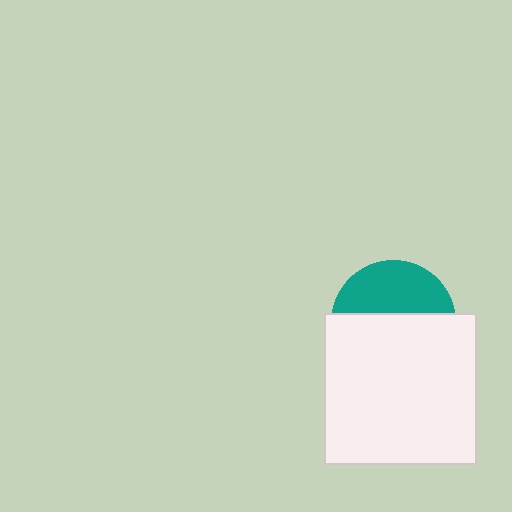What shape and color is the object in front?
The object in front is a white square.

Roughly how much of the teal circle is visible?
A small part of it is visible (roughly 41%).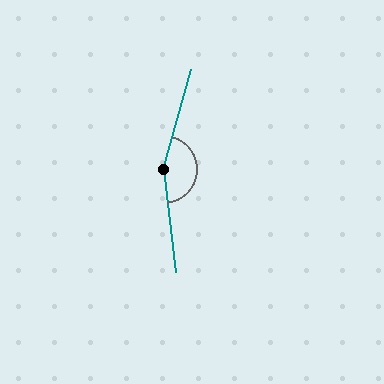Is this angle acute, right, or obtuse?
It is obtuse.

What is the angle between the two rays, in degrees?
Approximately 157 degrees.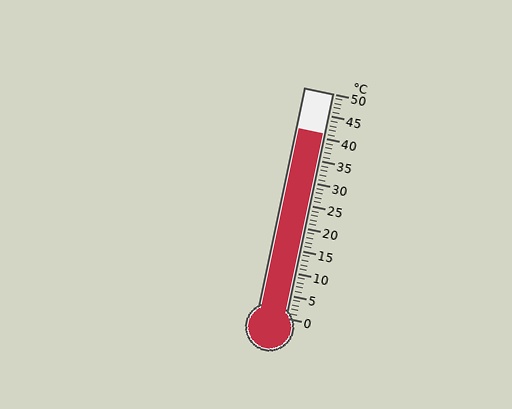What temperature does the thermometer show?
The thermometer shows approximately 41°C.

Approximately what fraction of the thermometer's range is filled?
The thermometer is filled to approximately 80% of its range.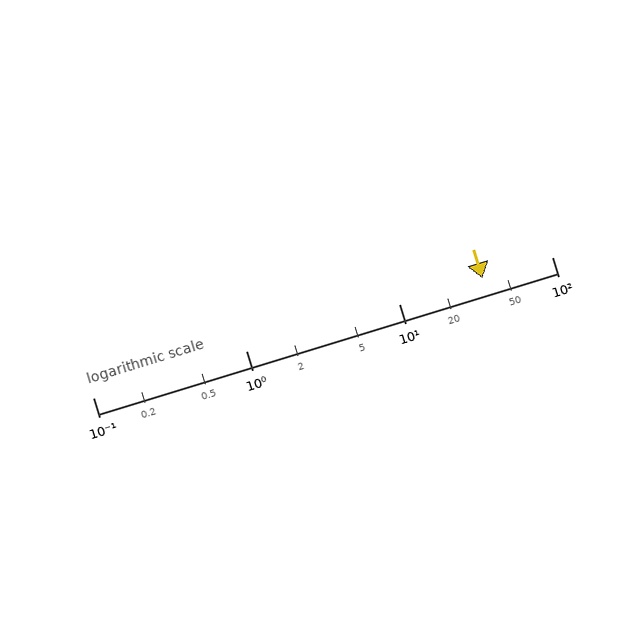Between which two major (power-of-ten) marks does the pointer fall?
The pointer is between 10 and 100.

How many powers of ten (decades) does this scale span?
The scale spans 3 decades, from 0.1 to 100.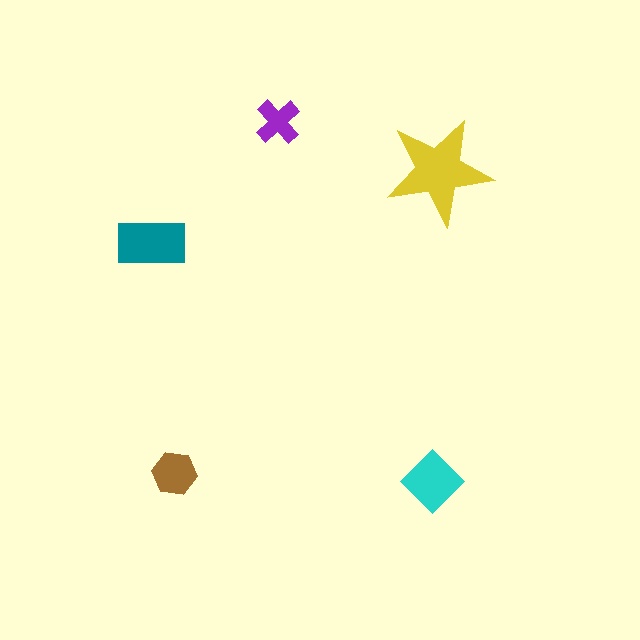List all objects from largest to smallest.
The yellow star, the teal rectangle, the cyan diamond, the brown hexagon, the purple cross.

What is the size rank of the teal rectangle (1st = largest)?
2nd.